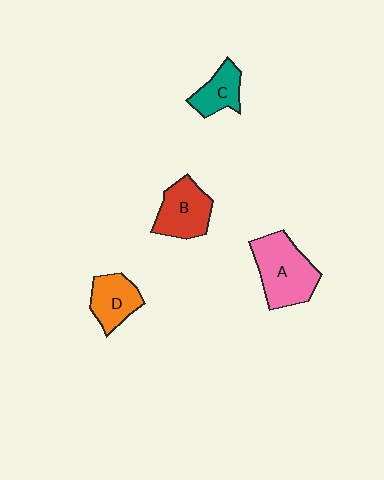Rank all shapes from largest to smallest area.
From largest to smallest: A (pink), B (red), D (orange), C (teal).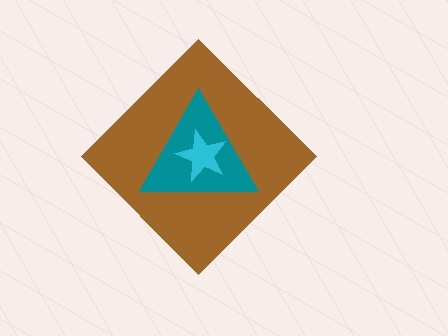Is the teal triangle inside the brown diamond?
Yes.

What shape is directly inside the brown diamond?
The teal triangle.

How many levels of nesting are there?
3.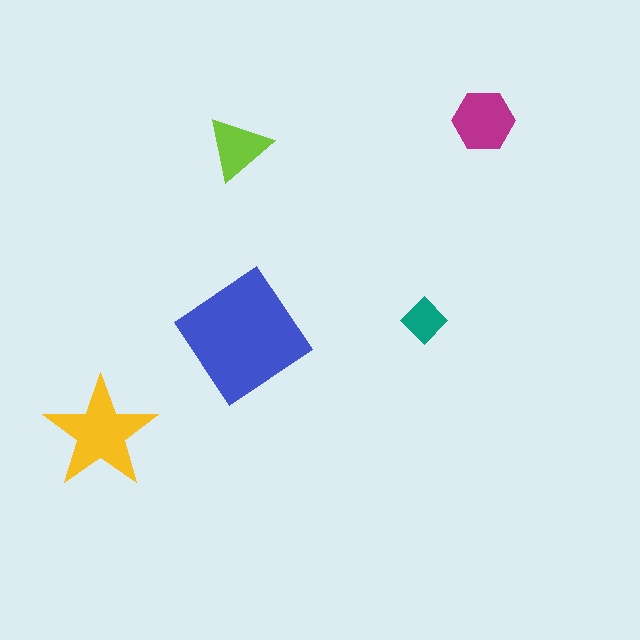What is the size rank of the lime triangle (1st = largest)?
4th.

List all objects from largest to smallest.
The blue diamond, the yellow star, the magenta hexagon, the lime triangle, the teal diamond.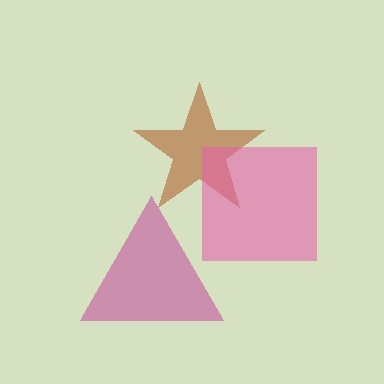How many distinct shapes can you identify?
There are 3 distinct shapes: a brown star, a magenta triangle, a pink square.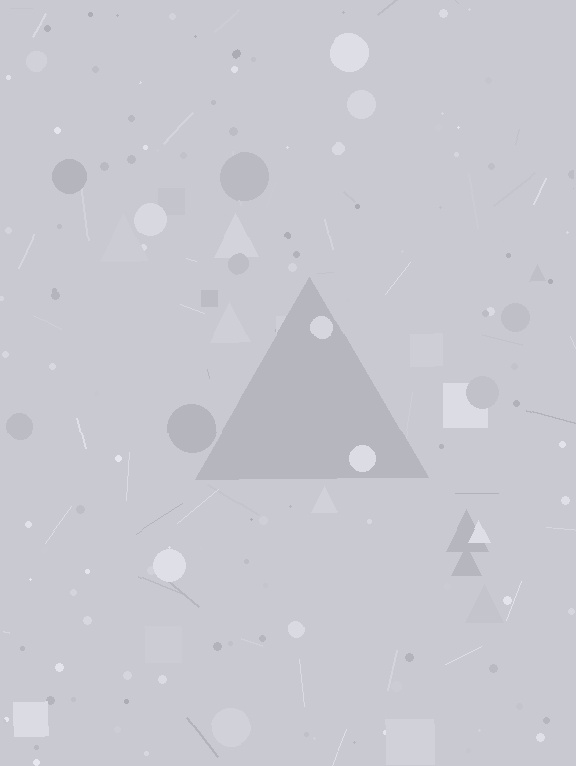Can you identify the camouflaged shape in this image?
The camouflaged shape is a triangle.